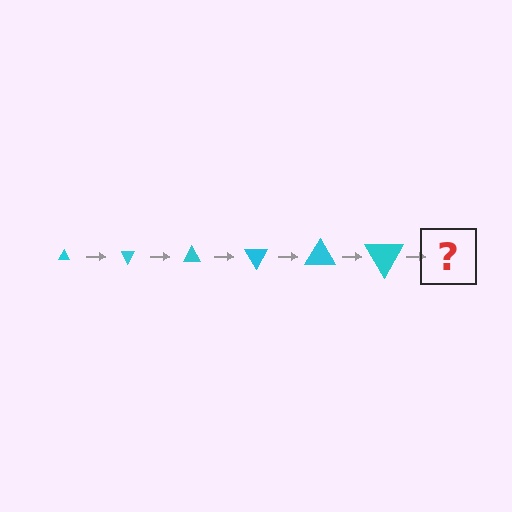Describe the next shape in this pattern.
It should be a triangle, larger than the previous one and rotated 360 degrees from the start.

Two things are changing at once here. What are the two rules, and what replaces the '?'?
The two rules are that the triangle grows larger each step and it rotates 60 degrees each step. The '?' should be a triangle, larger than the previous one and rotated 360 degrees from the start.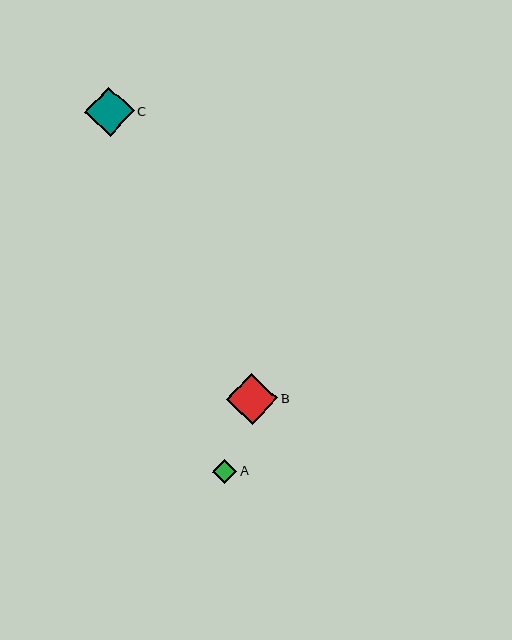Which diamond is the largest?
Diamond B is the largest with a size of approximately 51 pixels.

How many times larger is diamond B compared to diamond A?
Diamond B is approximately 2.1 times the size of diamond A.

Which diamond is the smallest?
Diamond A is the smallest with a size of approximately 24 pixels.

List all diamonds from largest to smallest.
From largest to smallest: B, C, A.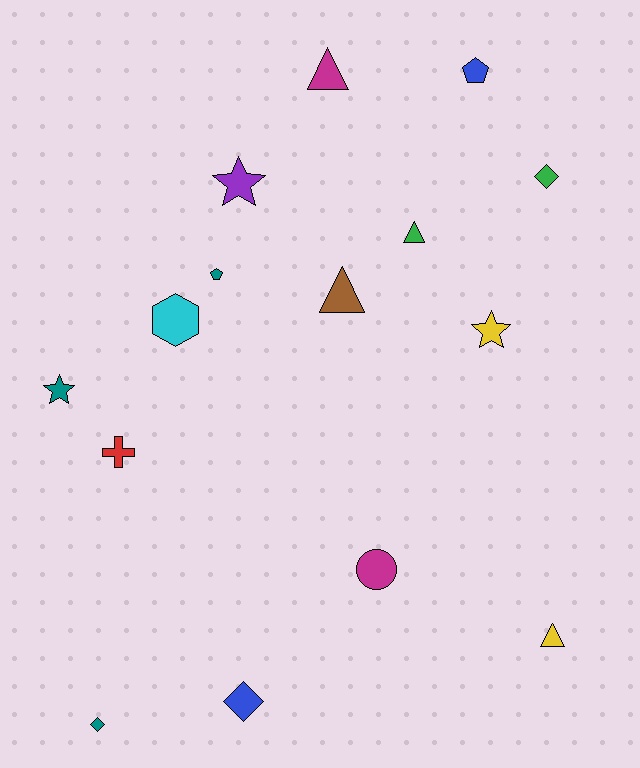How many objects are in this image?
There are 15 objects.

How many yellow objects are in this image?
There are 2 yellow objects.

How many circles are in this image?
There is 1 circle.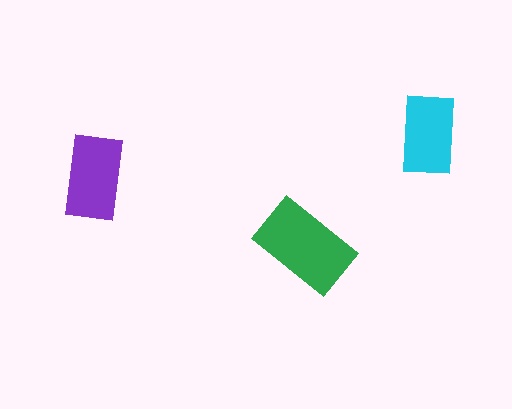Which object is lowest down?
The green rectangle is bottommost.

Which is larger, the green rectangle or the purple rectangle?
The green one.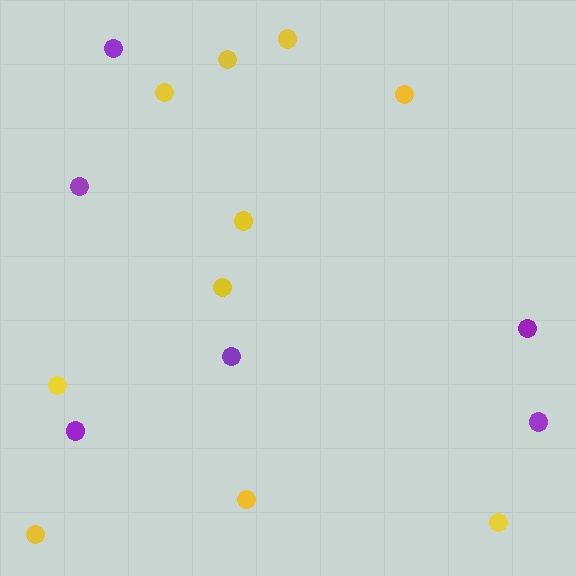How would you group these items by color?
There are 2 groups: one group of yellow circles (10) and one group of purple circles (6).